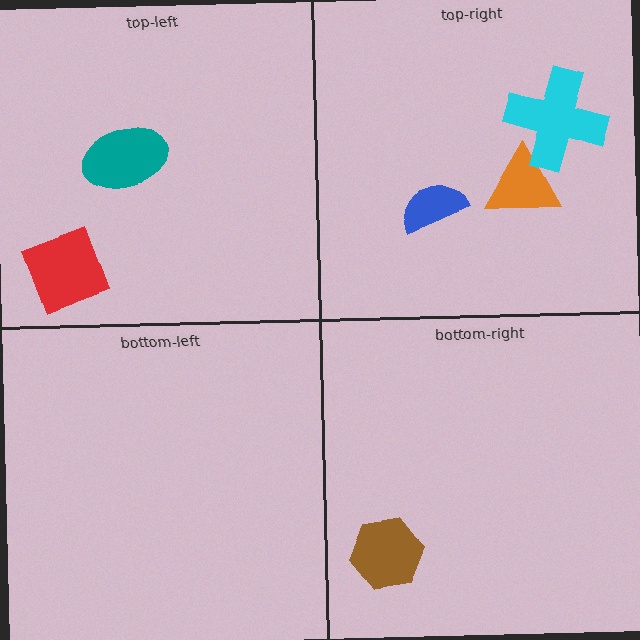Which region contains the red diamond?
The top-left region.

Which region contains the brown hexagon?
The bottom-right region.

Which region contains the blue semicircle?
The top-right region.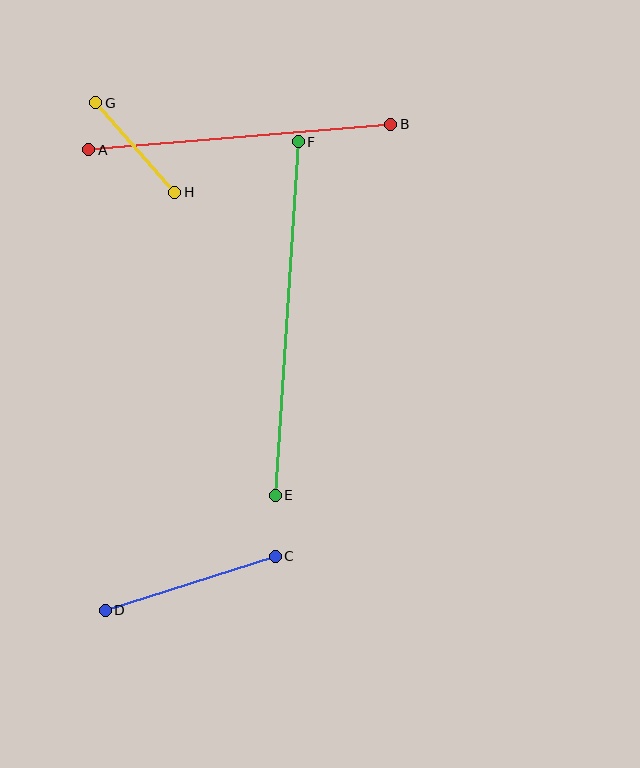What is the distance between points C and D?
The distance is approximately 178 pixels.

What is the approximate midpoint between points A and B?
The midpoint is at approximately (240, 137) pixels.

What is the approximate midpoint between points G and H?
The midpoint is at approximately (135, 147) pixels.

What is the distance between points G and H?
The distance is approximately 119 pixels.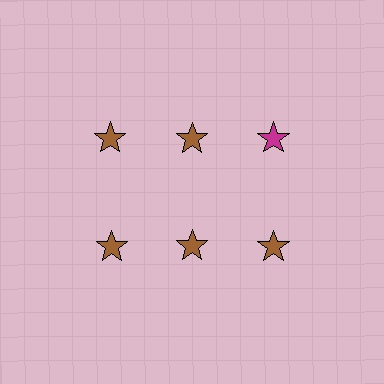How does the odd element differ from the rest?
It has a different color: magenta instead of brown.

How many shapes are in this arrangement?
There are 6 shapes arranged in a grid pattern.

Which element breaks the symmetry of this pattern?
The magenta star in the top row, center column breaks the symmetry. All other shapes are brown stars.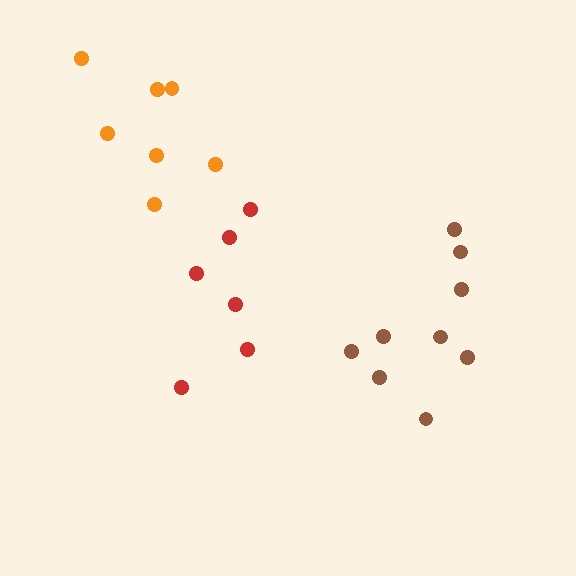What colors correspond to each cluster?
The clusters are colored: brown, red, orange.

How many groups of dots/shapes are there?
There are 3 groups.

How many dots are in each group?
Group 1: 9 dots, Group 2: 6 dots, Group 3: 7 dots (22 total).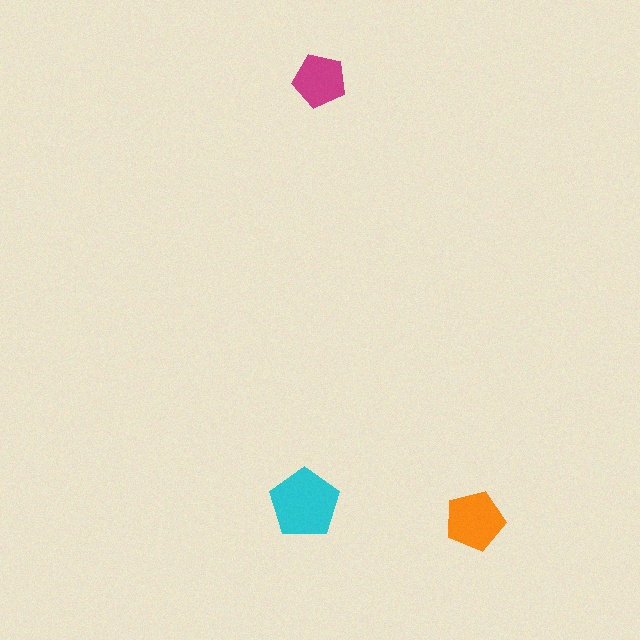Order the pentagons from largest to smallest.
the cyan one, the orange one, the magenta one.